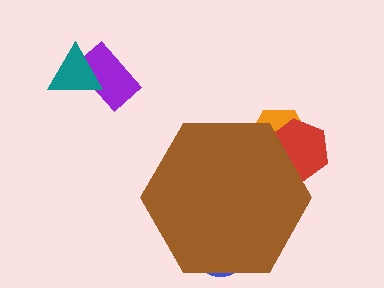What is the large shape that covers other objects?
A brown hexagon.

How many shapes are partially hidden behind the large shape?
3 shapes are partially hidden.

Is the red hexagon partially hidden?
Yes, the red hexagon is partially hidden behind the brown hexagon.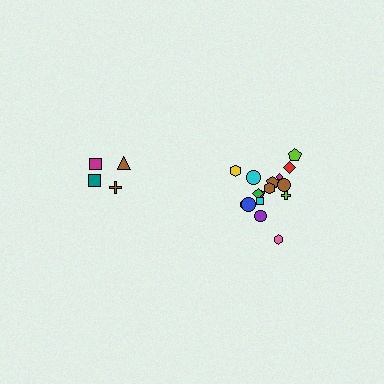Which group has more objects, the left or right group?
The right group.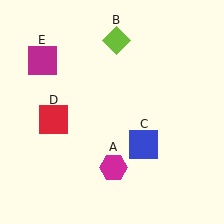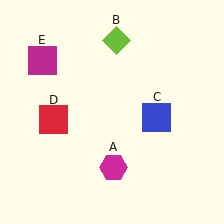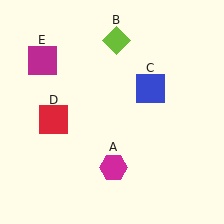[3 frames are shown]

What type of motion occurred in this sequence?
The blue square (object C) rotated counterclockwise around the center of the scene.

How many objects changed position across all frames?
1 object changed position: blue square (object C).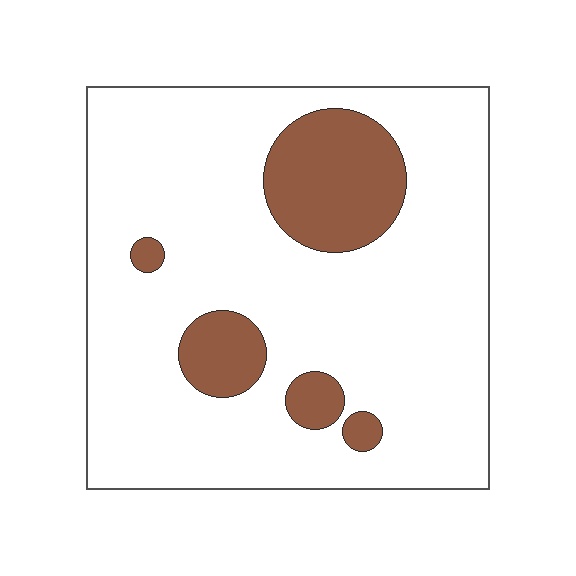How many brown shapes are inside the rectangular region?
5.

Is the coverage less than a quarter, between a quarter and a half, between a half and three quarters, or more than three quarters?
Less than a quarter.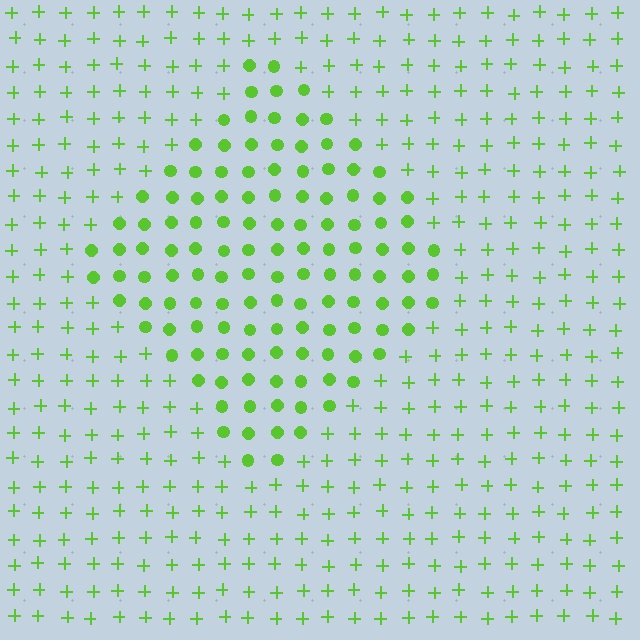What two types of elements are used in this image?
The image uses circles inside the diamond region and plus signs outside it.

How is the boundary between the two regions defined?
The boundary is defined by a change in element shape: circles inside vs. plus signs outside. All elements share the same color and spacing.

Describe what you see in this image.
The image is filled with small lime elements arranged in a uniform grid. A diamond-shaped region contains circles, while the surrounding area contains plus signs. The boundary is defined purely by the change in element shape.